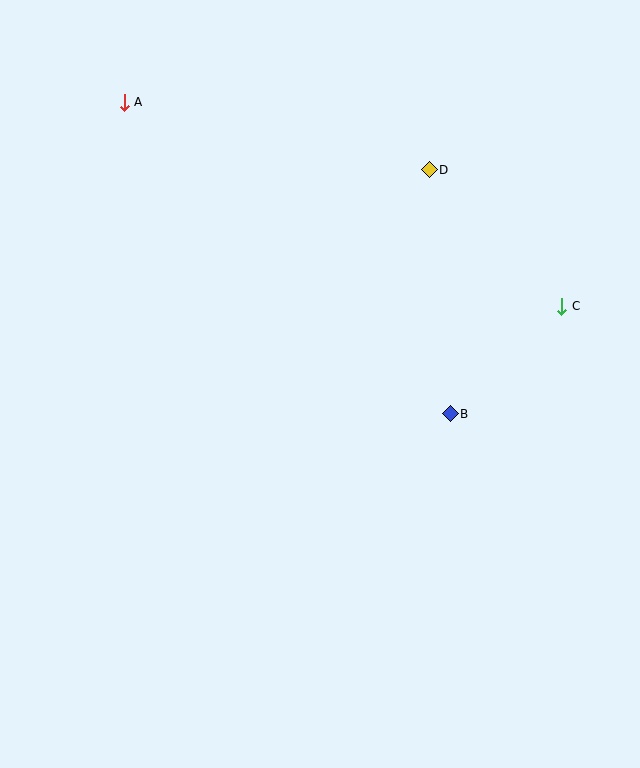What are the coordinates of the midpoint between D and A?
The midpoint between D and A is at (277, 136).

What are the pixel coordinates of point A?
Point A is at (124, 102).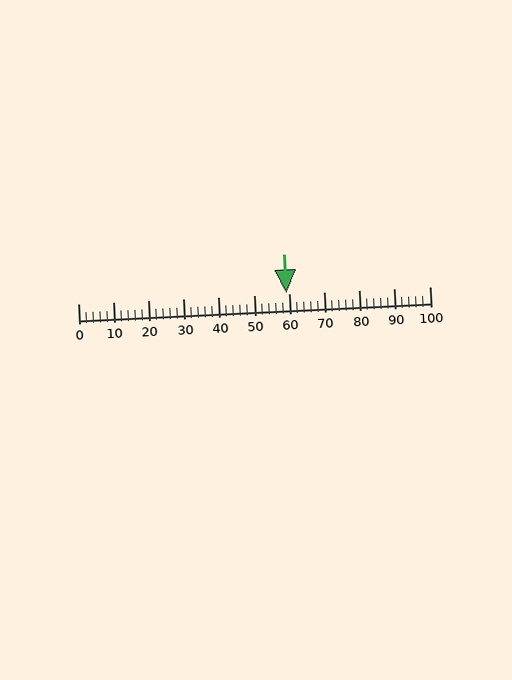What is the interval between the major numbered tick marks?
The major tick marks are spaced 10 units apart.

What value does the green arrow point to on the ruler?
The green arrow points to approximately 59.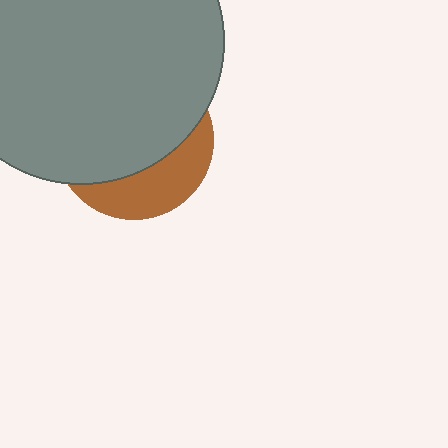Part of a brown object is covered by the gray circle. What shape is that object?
It is a circle.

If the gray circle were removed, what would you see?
You would see the complete brown circle.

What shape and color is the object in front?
The object in front is a gray circle.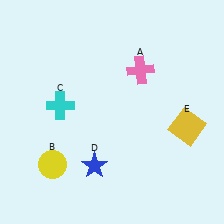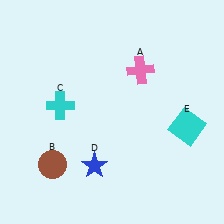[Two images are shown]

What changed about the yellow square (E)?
In Image 1, E is yellow. In Image 2, it changed to cyan.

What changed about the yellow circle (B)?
In Image 1, B is yellow. In Image 2, it changed to brown.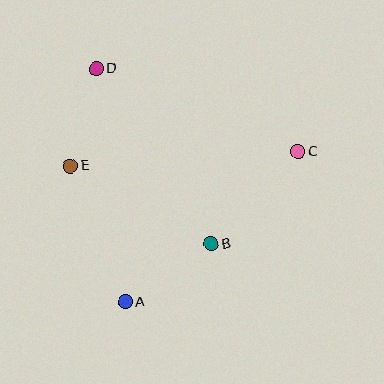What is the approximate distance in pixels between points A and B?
The distance between A and B is approximately 104 pixels.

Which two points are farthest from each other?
Points A and D are farthest from each other.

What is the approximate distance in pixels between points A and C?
The distance between A and C is approximately 229 pixels.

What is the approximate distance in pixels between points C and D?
The distance between C and D is approximately 218 pixels.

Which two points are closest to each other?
Points D and E are closest to each other.